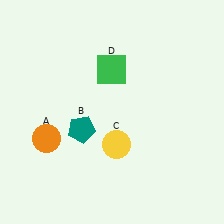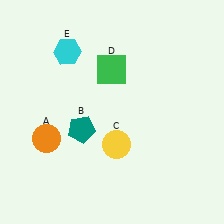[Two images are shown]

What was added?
A cyan hexagon (E) was added in Image 2.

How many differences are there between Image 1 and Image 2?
There is 1 difference between the two images.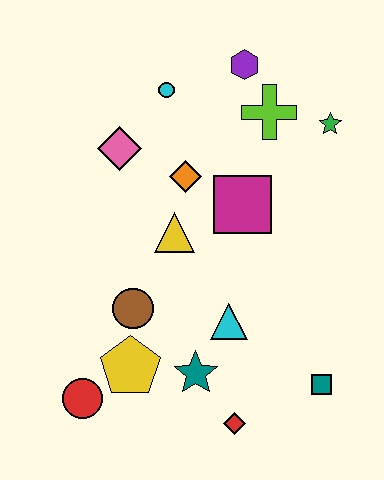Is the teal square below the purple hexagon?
Yes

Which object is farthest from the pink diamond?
The teal square is farthest from the pink diamond.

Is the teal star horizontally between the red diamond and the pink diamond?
Yes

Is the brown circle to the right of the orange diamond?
No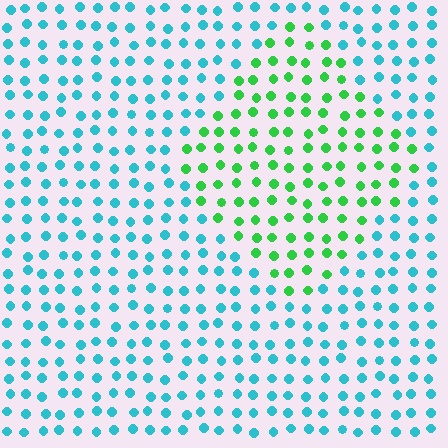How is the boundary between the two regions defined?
The boundary is defined purely by a slight shift in hue (about 57 degrees). Spacing, size, and orientation are identical on both sides.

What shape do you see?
I see a diamond.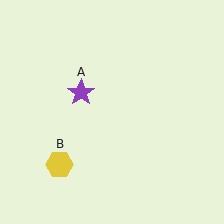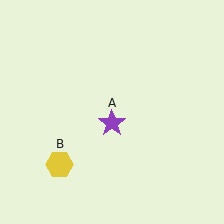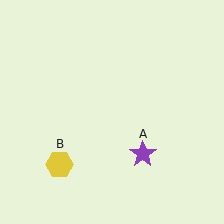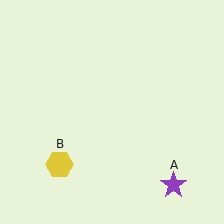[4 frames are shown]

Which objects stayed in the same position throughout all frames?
Yellow hexagon (object B) remained stationary.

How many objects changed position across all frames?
1 object changed position: purple star (object A).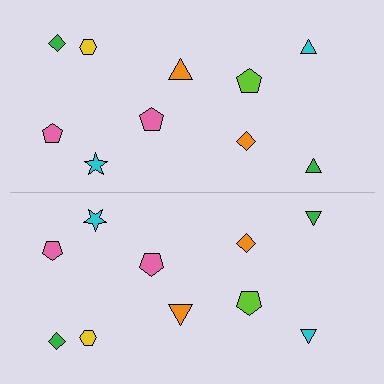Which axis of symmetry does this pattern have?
The pattern has a horizontal axis of symmetry running through the center of the image.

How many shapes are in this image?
There are 20 shapes in this image.